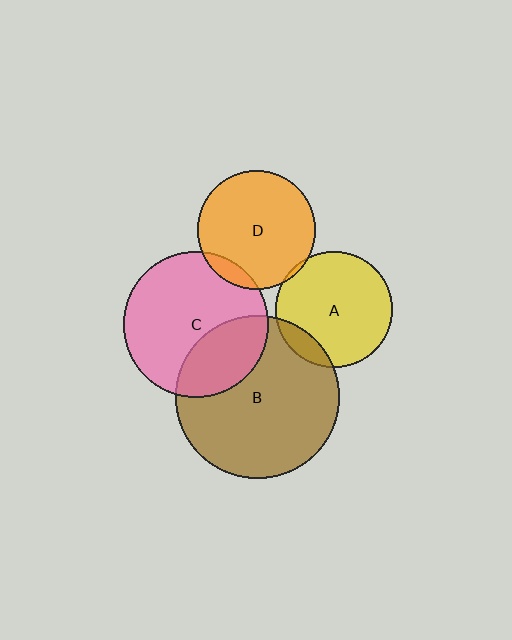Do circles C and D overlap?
Yes.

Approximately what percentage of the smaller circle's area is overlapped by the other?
Approximately 10%.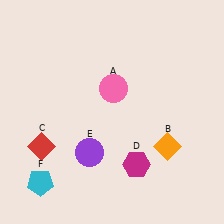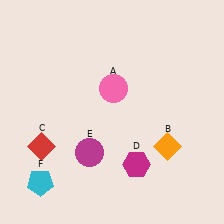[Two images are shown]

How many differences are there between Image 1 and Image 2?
There is 1 difference between the two images.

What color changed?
The circle (E) changed from purple in Image 1 to magenta in Image 2.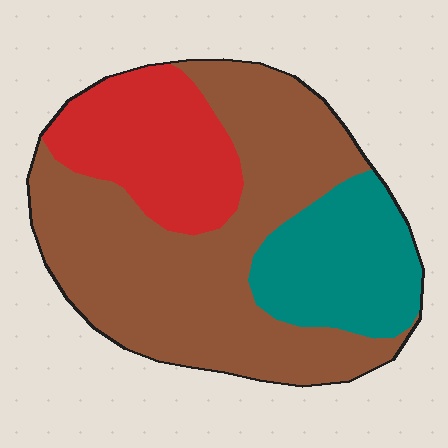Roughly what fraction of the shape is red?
Red covers 22% of the shape.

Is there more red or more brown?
Brown.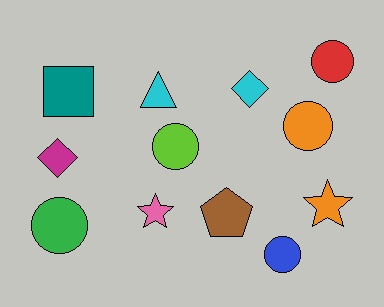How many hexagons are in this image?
There are no hexagons.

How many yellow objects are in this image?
There are no yellow objects.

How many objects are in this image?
There are 12 objects.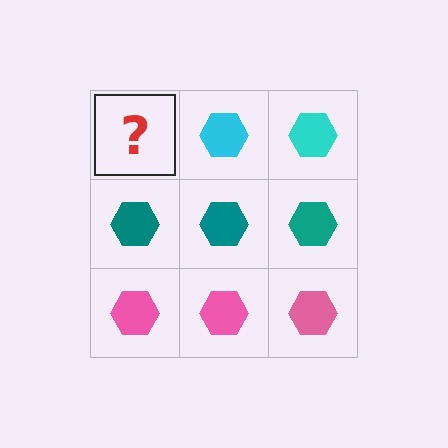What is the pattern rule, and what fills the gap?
The rule is that each row has a consistent color. The gap should be filled with a cyan hexagon.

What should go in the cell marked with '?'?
The missing cell should contain a cyan hexagon.